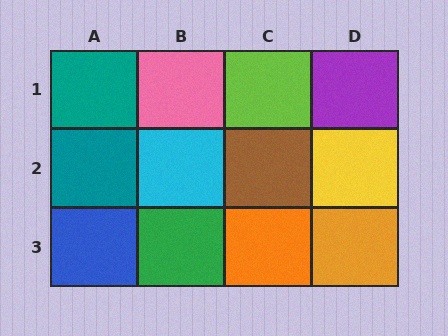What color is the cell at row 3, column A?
Blue.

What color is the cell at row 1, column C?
Lime.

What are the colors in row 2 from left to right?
Teal, cyan, brown, yellow.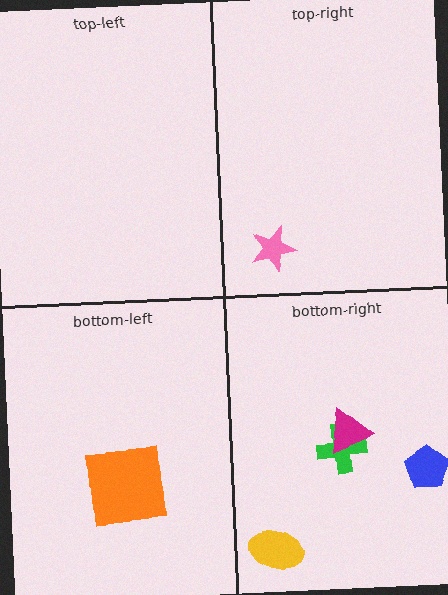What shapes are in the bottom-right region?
The blue pentagon, the green cross, the magenta triangle, the yellow ellipse.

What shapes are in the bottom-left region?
The orange square.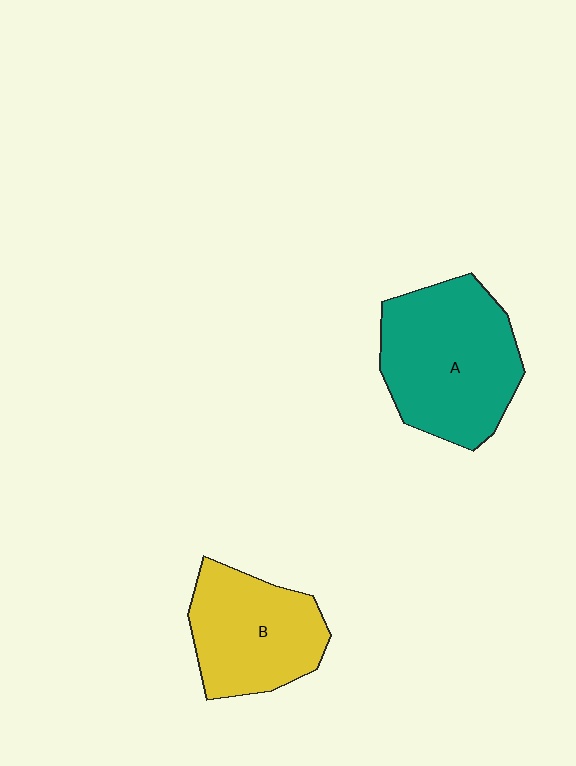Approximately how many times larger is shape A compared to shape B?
Approximately 1.3 times.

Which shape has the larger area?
Shape A (teal).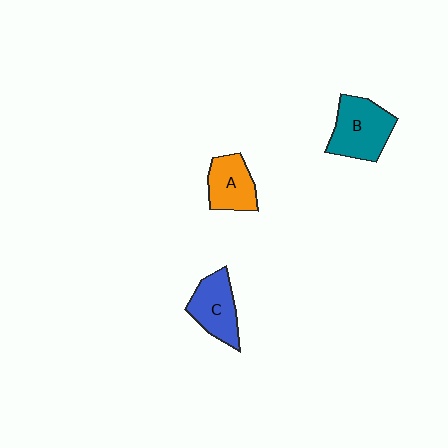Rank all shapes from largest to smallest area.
From largest to smallest: B (teal), C (blue), A (orange).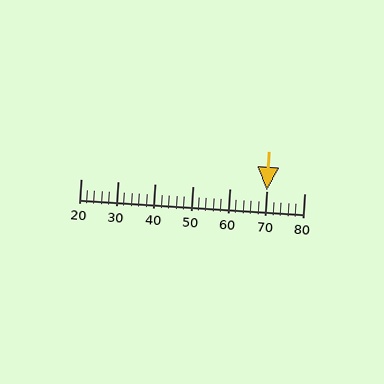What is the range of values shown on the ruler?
The ruler shows values from 20 to 80.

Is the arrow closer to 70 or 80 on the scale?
The arrow is closer to 70.